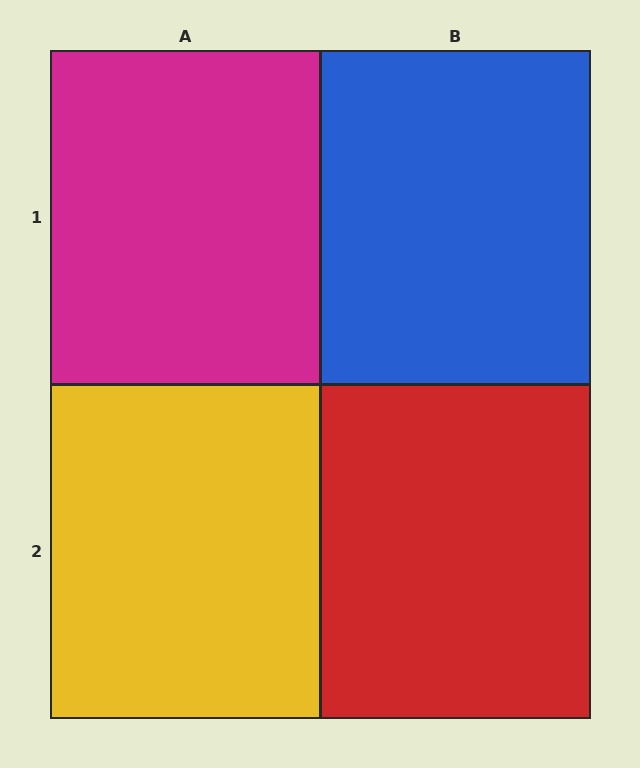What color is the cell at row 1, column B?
Blue.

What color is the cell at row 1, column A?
Magenta.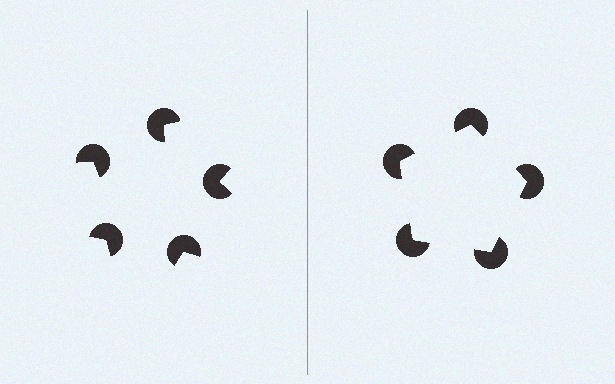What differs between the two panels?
The pac-man discs are positioned identically on both sides; only the wedge orientations differ. On the right they align to a pentagon; on the left they are misaligned.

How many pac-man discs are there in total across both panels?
10 — 5 on each side.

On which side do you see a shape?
An illusory pentagon appears on the right side. On the left side the wedge cuts are rotated, so no coherent shape forms.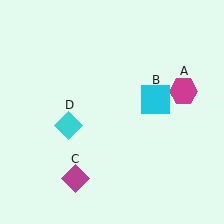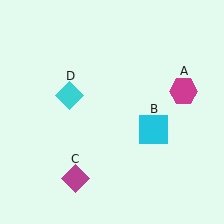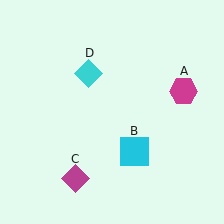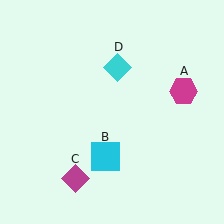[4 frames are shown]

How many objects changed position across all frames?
2 objects changed position: cyan square (object B), cyan diamond (object D).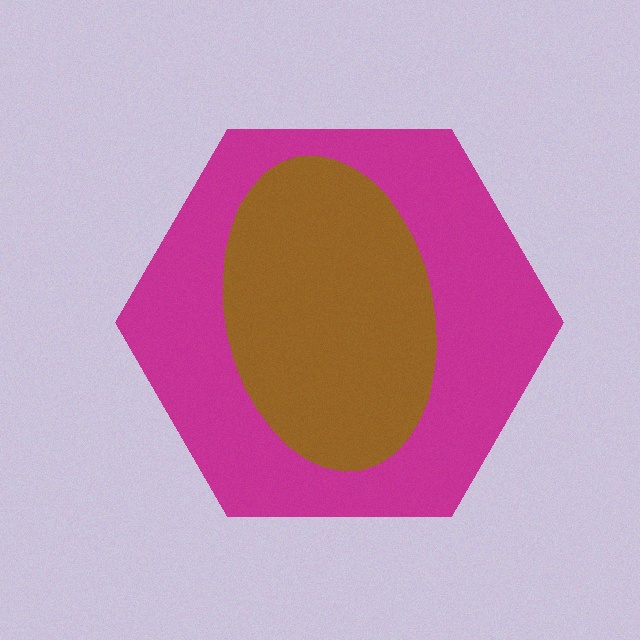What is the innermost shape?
The brown ellipse.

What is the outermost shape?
The magenta hexagon.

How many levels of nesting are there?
2.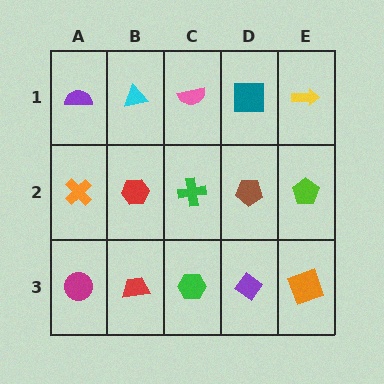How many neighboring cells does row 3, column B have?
3.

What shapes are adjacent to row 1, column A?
An orange cross (row 2, column A), a cyan triangle (row 1, column B).